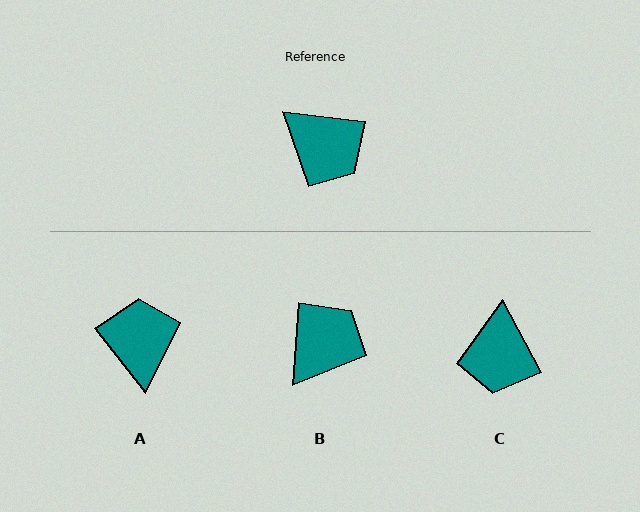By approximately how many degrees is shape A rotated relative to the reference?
Approximately 136 degrees counter-clockwise.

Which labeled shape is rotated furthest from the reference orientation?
A, about 136 degrees away.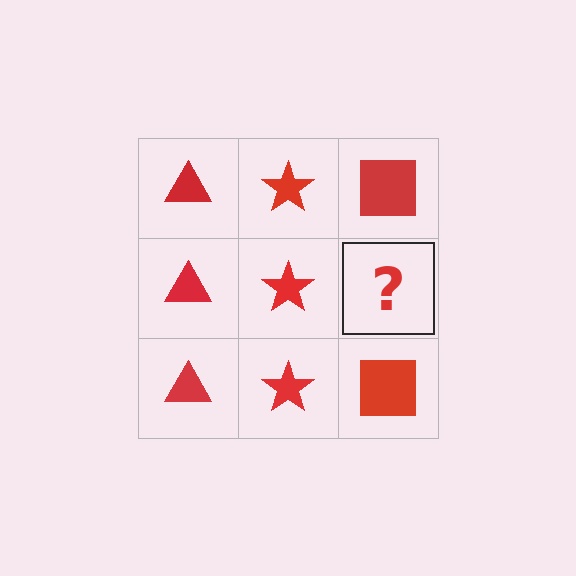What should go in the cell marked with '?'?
The missing cell should contain a red square.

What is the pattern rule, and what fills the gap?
The rule is that each column has a consistent shape. The gap should be filled with a red square.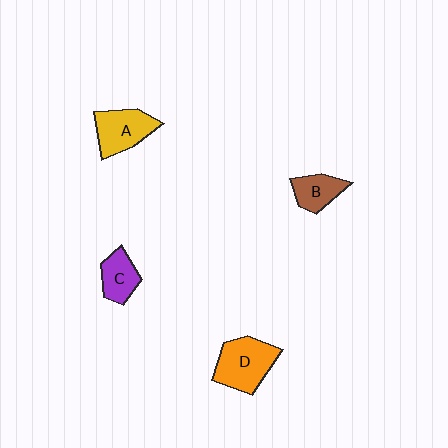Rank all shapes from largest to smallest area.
From largest to smallest: D (orange), A (yellow), C (purple), B (brown).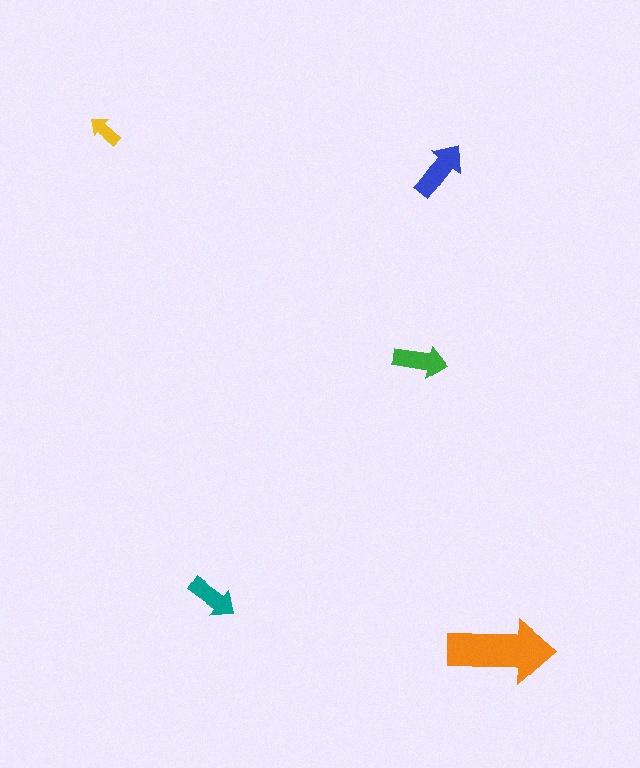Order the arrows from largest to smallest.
the orange one, the blue one, the green one, the teal one, the yellow one.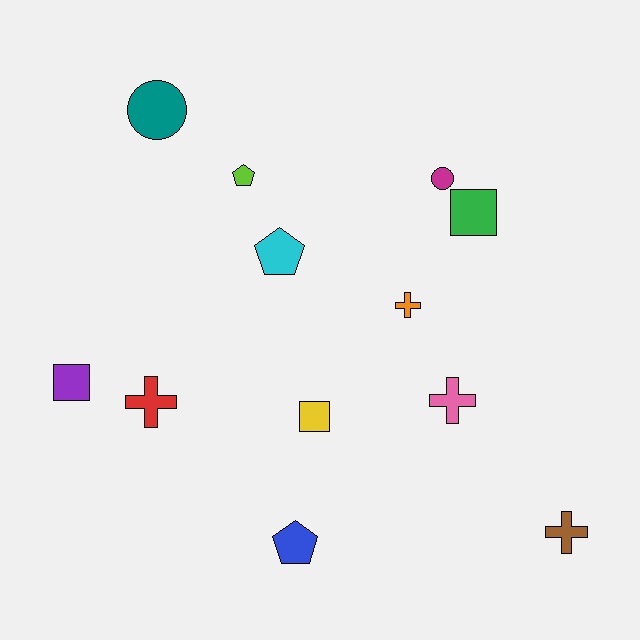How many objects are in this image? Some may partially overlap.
There are 12 objects.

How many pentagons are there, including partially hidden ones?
There are 3 pentagons.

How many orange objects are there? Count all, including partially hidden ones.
There is 1 orange object.